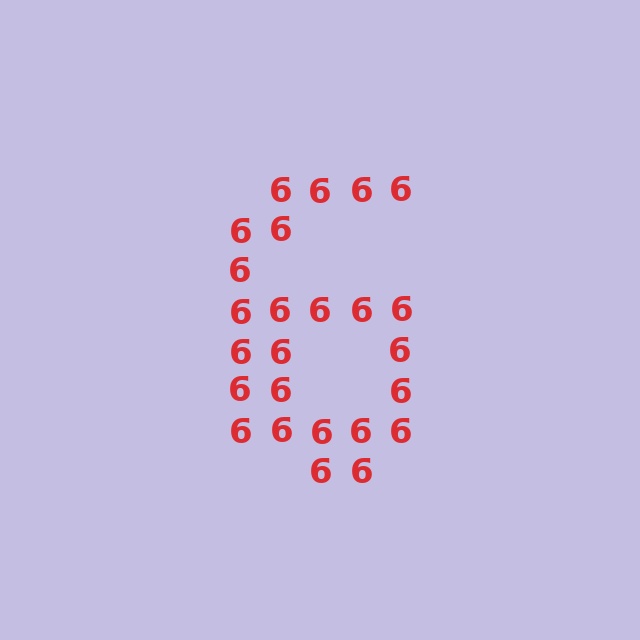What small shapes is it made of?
It is made of small digit 6's.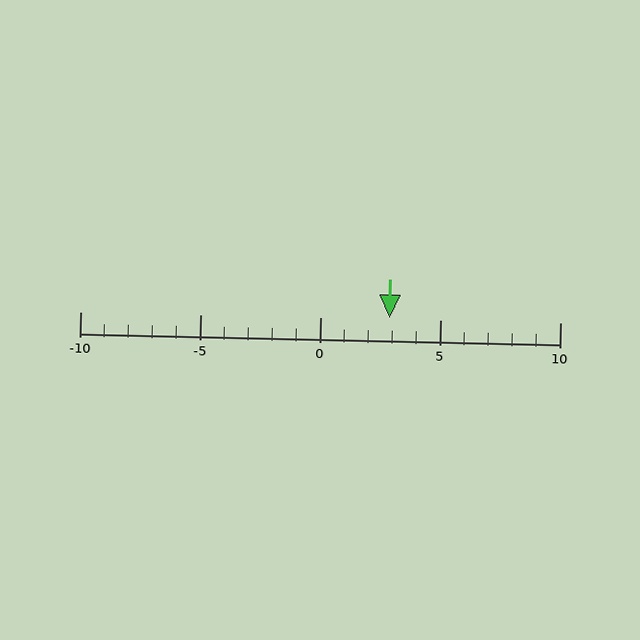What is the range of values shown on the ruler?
The ruler shows values from -10 to 10.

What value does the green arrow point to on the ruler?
The green arrow points to approximately 3.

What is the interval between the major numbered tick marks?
The major tick marks are spaced 5 units apart.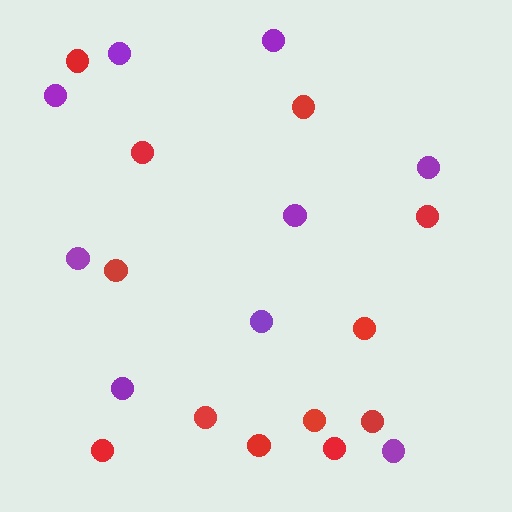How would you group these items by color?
There are 2 groups: one group of purple circles (9) and one group of red circles (12).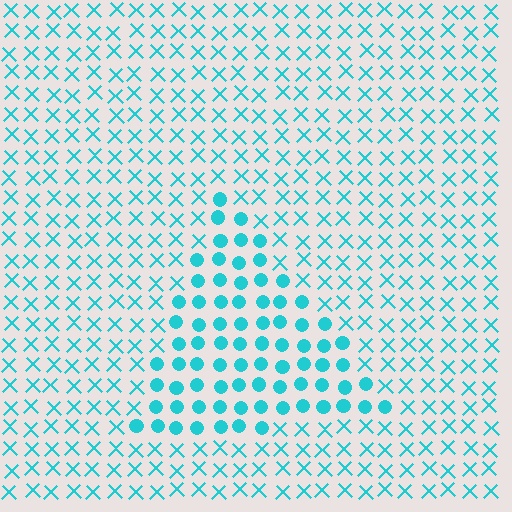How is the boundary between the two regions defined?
The boundary is defined by a change in element shape: circles inside vs. X marks outside. All elements share the same color and spacing.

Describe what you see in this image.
The image is filled with small cyan elements arranged in a uniform grid. A triangle-shaped region contains circles, while the surrounding area contains X marks. The boundary is defined purely by the change in element shape.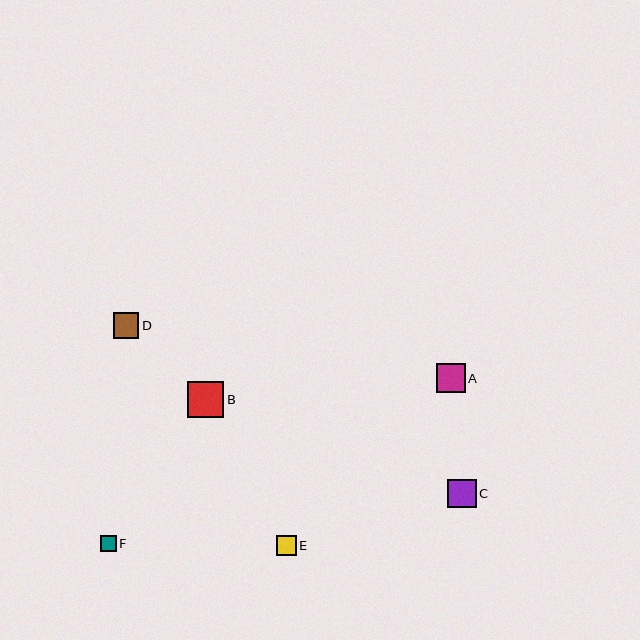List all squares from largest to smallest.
From largest to smallest: B, A, C, D, E, F.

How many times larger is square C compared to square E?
Square C is approximately 1.4 times the size of square E.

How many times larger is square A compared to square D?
Square A is approximately 1.1 times the size of square D.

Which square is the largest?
Square B is the largest with a size of approximately 36 pixels.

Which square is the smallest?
Square F is the smallest with a size of approximately 15 pixels.